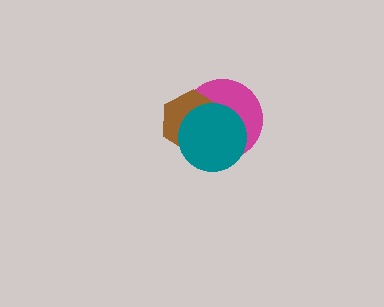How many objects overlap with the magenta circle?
2 objects overlap with the magenta circle.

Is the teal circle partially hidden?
No, no other shape covers it.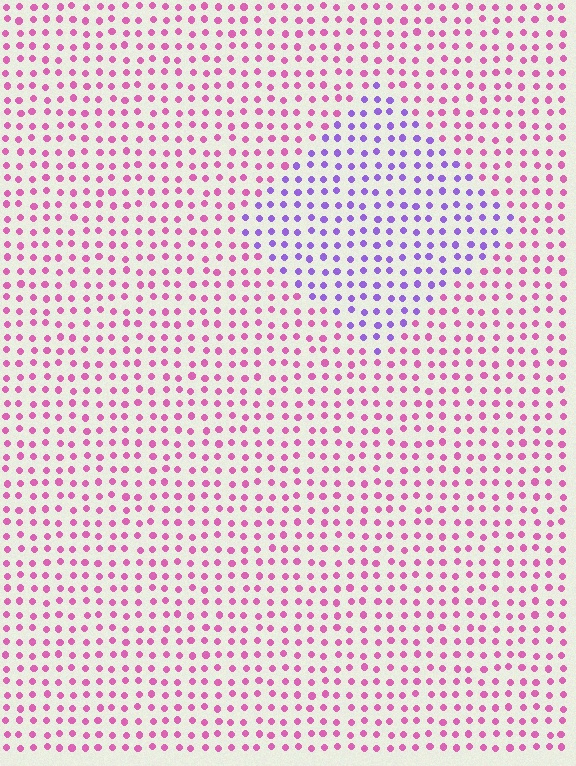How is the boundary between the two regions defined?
The boundary is defined purely by a slight shift in hue (about 53 degrees). Spacing, size, and orientation are identical on both sides.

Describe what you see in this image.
The image is filled with small pink elements in a uniform arrangement. A diamond-shaped region is visible where the elements are tinted to a slightly different hue, forming a subtle color boundary.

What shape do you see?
I see a diamond.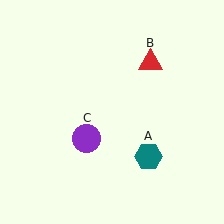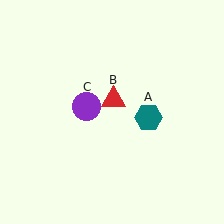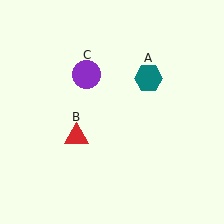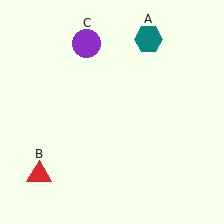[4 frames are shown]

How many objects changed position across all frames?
3 objects changed position: teal hexagon (object A), red triangle (object B), purple circle (object C).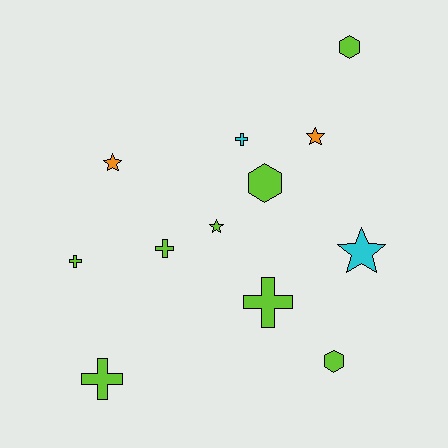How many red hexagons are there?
There are no red hexagons.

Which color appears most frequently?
Lime, with 8 objects.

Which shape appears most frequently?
Cross, with 5 objects.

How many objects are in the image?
There are 12 objects.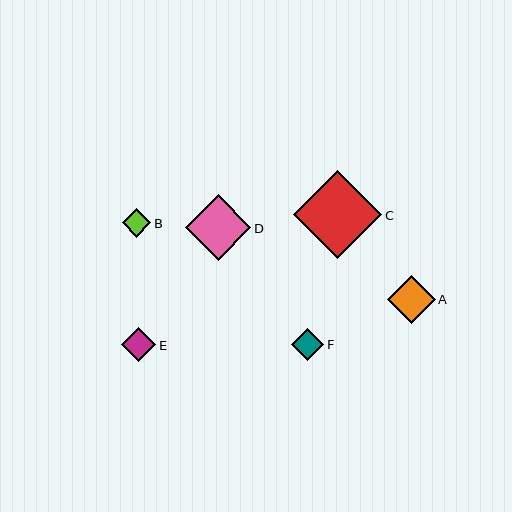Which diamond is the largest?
Diamond C is the largest with a size of approximately 88 pixels.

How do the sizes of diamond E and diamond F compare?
Diamond E and diamond F are approximately the same size.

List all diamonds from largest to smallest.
From largest to smallest: C, D, A, E, F, B.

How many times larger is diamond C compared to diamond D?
Diamond C is approximately 1.3 times the size of diamond D.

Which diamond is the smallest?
Diamond B is the smallest with a size of approximately 29 pixels.